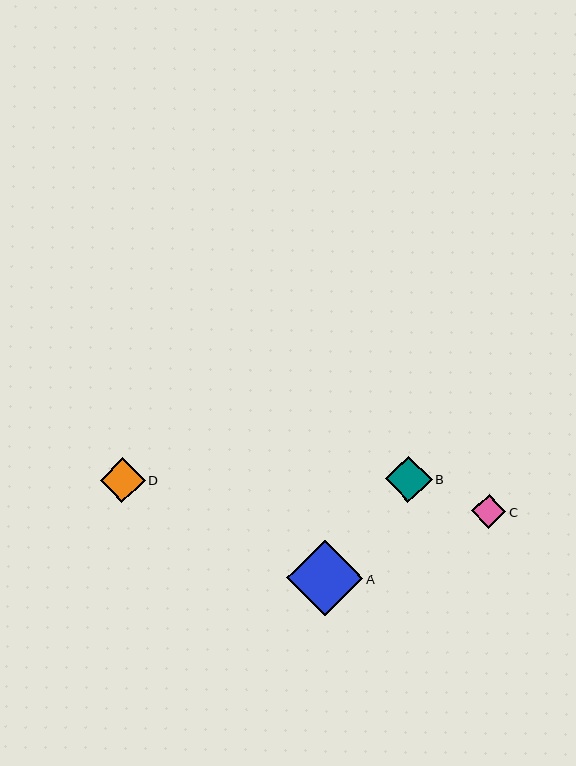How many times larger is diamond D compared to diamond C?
Diamond D is approximately 1.3 times the size of diamond C.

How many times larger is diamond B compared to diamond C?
Diamond B is approximately 1.4 times the size of diamond C.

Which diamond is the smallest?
Diamond C is the smallest with a size of approximately 34 pixels.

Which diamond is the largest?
Diamond A is the largest with a size of approximately 76 pixels.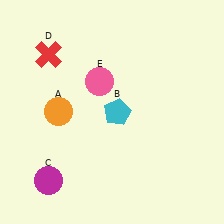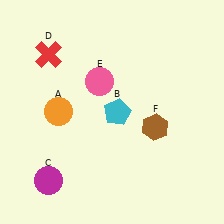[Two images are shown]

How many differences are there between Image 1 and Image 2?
There is 1 difference between the two images.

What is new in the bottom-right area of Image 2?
A brown hexagon (F) was added in the bottom-right area of Image 2.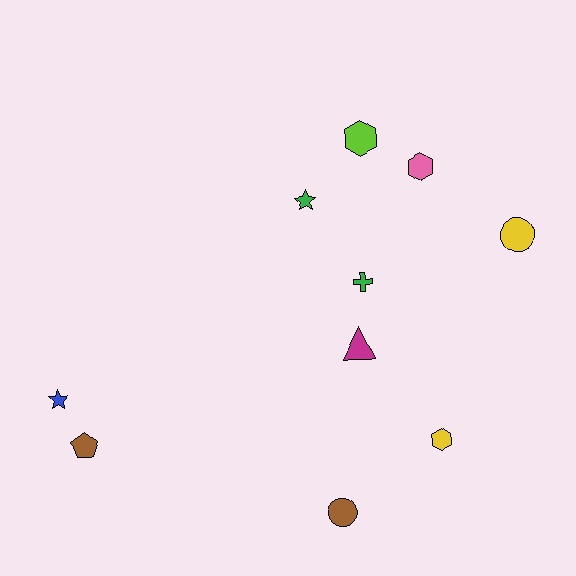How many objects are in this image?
There are 10 objects.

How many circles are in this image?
There are 2 circles.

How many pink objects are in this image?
There is 1 pink object.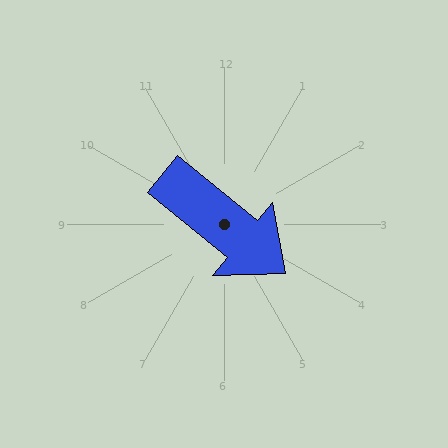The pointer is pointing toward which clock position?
Roughly 4 o'clock.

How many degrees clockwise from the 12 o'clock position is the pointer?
Approximately 129 degrees.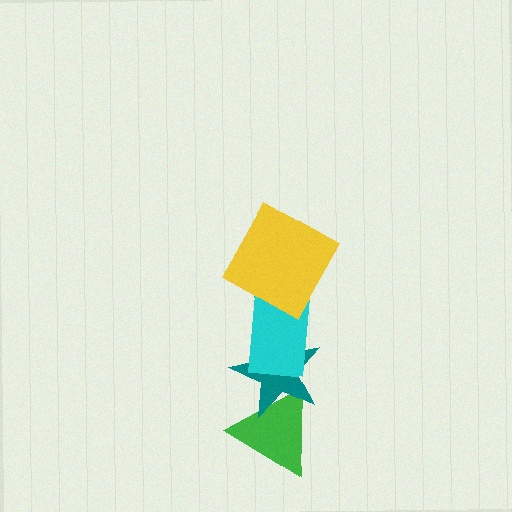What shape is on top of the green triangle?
The teal star is on top of the green triangle.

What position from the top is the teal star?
The teal star is 3rd from the top.